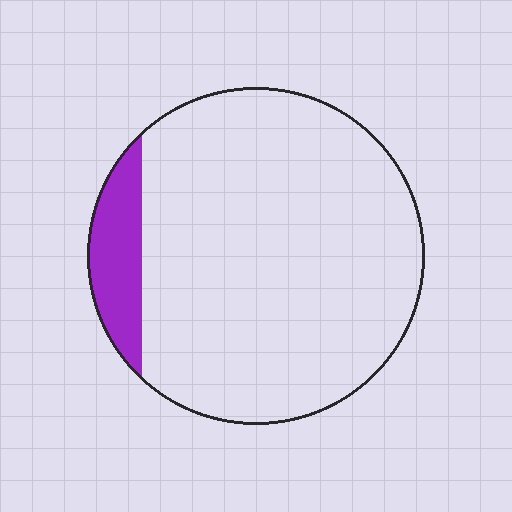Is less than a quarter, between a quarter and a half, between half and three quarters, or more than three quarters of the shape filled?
Less than a quarter.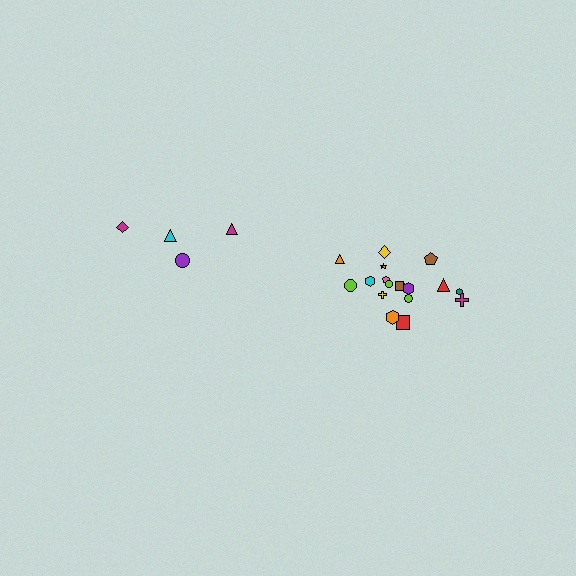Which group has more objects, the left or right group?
The right group.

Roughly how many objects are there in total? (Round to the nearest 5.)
Roughly 20 objects in total.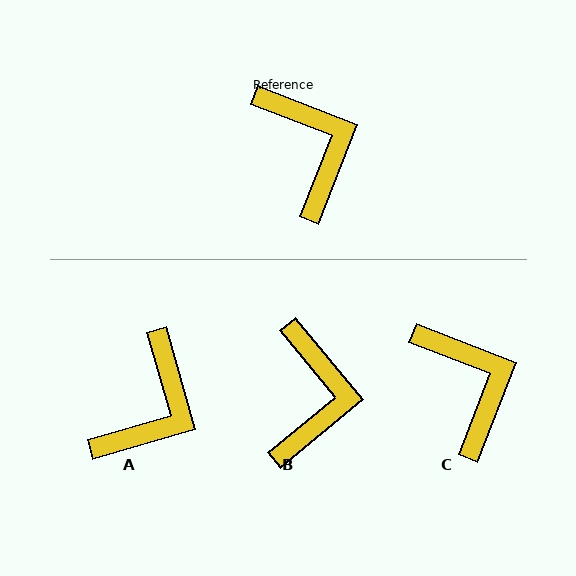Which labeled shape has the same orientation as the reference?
C.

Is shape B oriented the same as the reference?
No, it is off by about 29 degrees.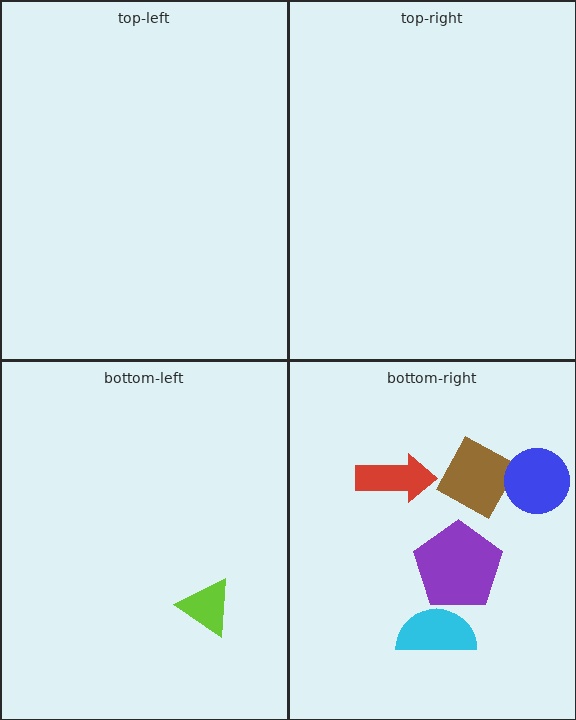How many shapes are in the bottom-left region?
1.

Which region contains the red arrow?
The bottom-right region.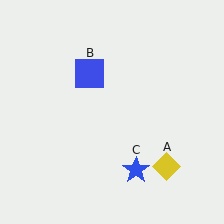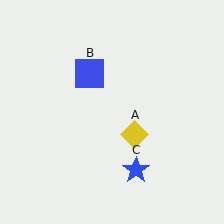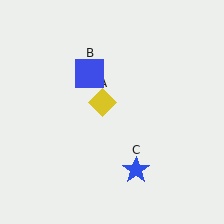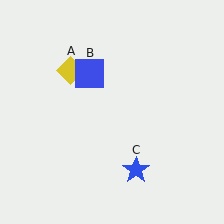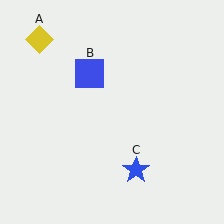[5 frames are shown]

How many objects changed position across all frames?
1 object changed position: yellow diamond (object A).